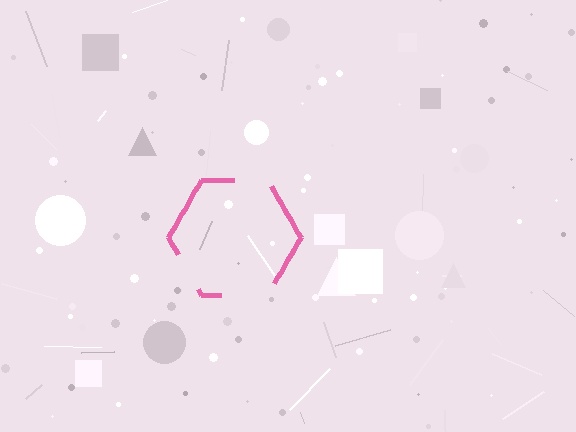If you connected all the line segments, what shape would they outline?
They would outline a hexagon.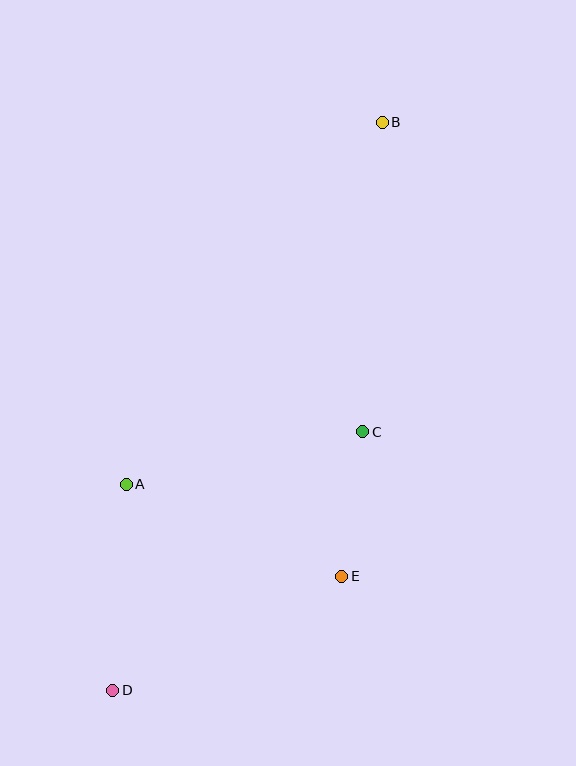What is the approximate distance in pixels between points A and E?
The distance between A and E is approximately 234 pixels.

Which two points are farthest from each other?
Points B and D are farthest from each other.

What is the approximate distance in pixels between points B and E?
The distance between B and E is approximately 456 pixels.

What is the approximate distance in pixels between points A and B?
The distance between A and B is approximately 443 pixels.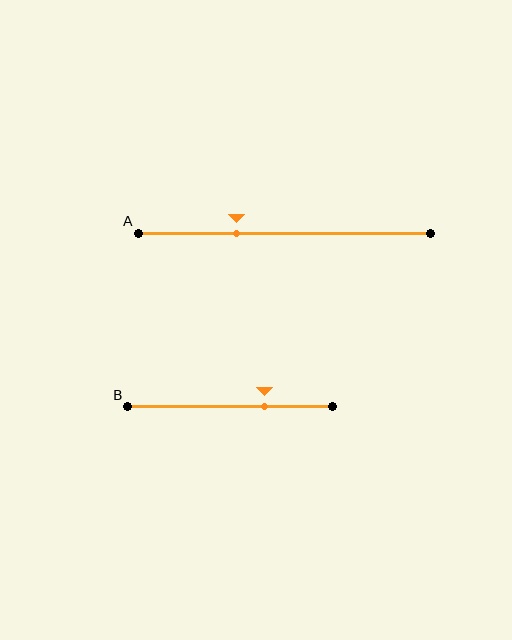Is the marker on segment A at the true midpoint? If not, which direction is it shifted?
No, the marker on segment A is shifted to the left by about 16% of the segment length.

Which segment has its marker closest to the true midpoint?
Segment A has its marker closest to the true midpoint.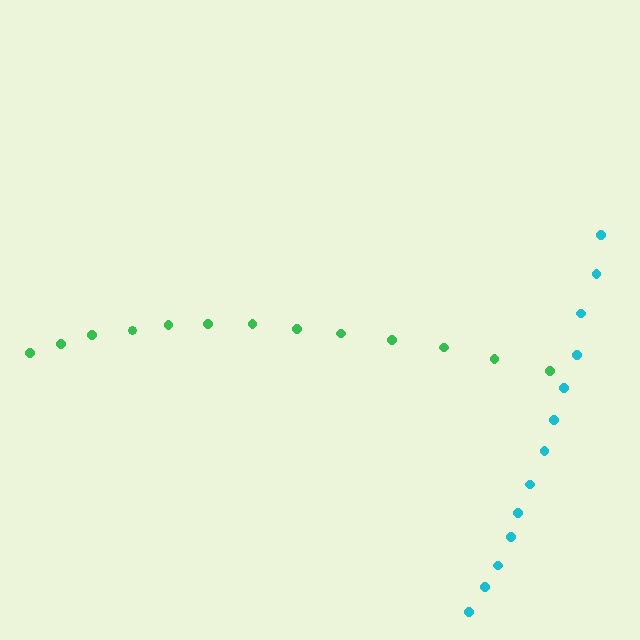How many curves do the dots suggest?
There are 2 distinct paths.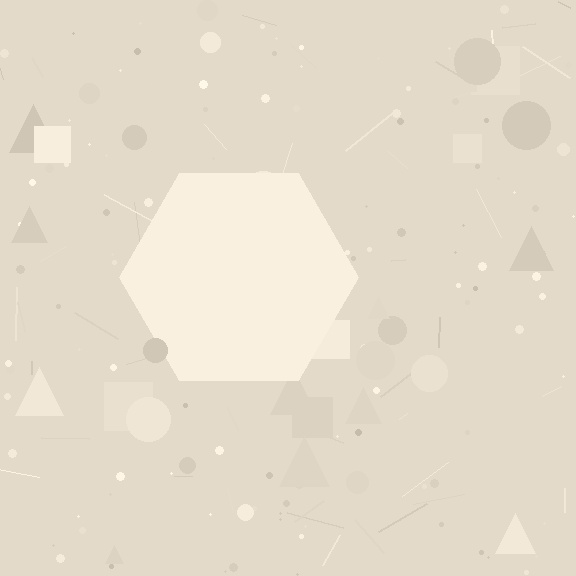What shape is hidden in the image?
A hexagon is hidden in the image.